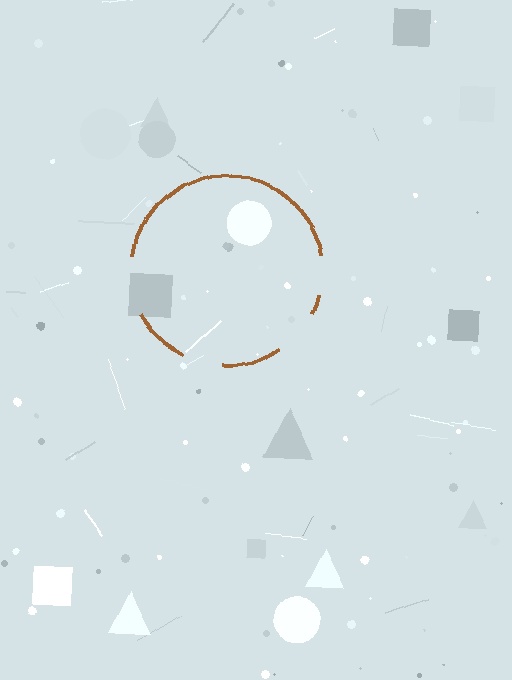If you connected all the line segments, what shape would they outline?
They would outline a circle.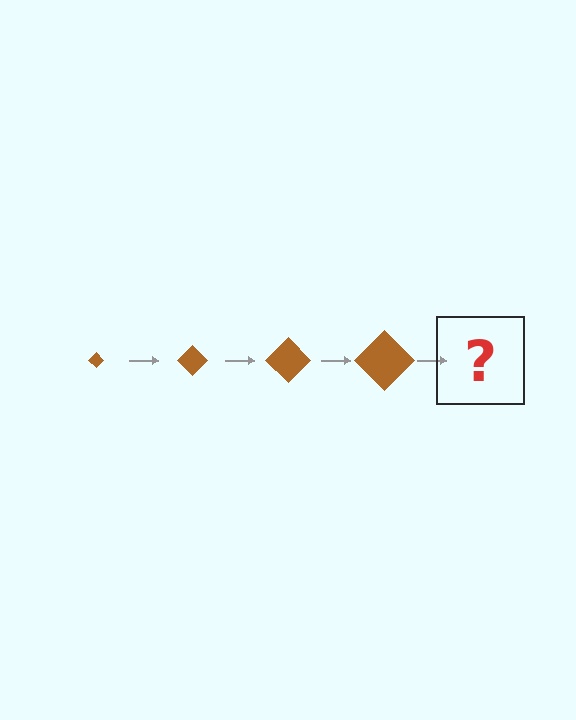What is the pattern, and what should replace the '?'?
The pattern is that the diamond gets progressively larger each step. The '?' should be a brown diamond, larger than the previous one.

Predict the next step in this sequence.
The next step is a brown diamond, larger than the previous one.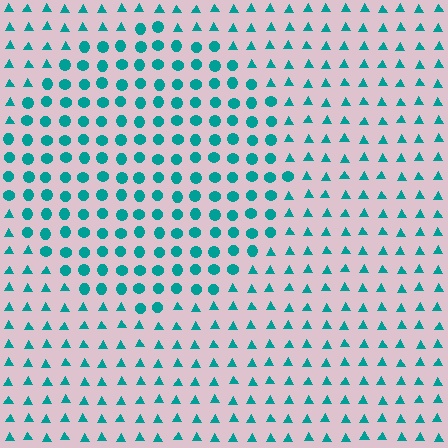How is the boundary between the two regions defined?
The boundary is defined by a change in element shape: circles inside vs. triangles outside. All elements share the same color and spacing.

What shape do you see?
I see a circle.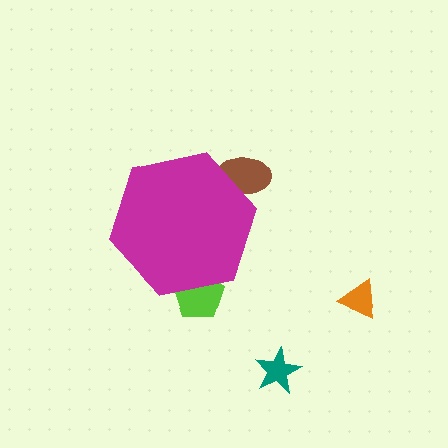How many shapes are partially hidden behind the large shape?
2 shapes are partially hidden.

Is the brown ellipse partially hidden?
Yes, the brown ellipse is partially hidden behind the magenta hexagon.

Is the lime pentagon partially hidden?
Yes, the lime pentagon is partially hidden behind the magenta hexagon.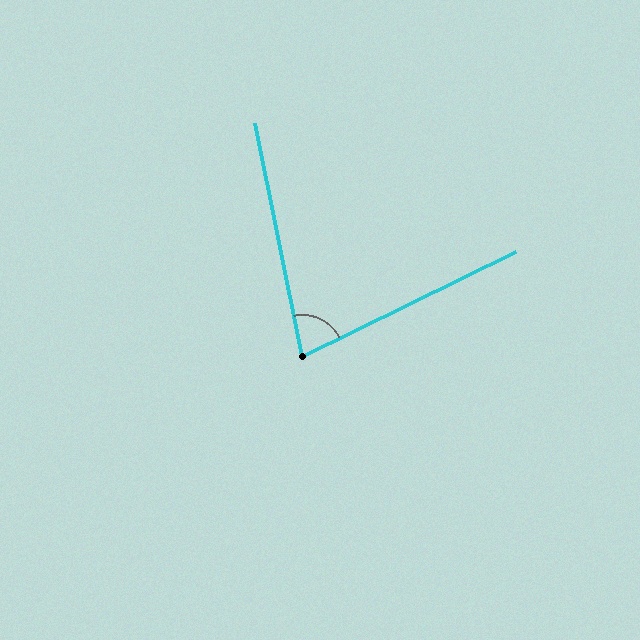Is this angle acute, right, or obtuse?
It is acute.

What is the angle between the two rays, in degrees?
Approximately 75 degrees.